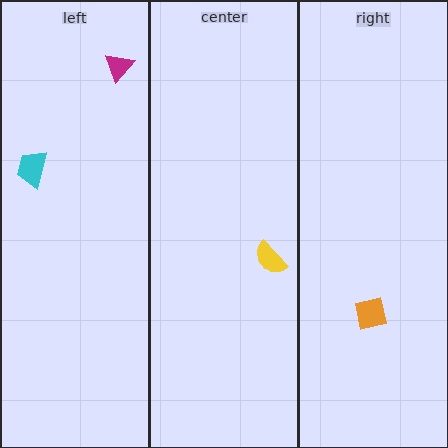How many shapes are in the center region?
1.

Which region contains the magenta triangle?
The left region.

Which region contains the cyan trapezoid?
The left region.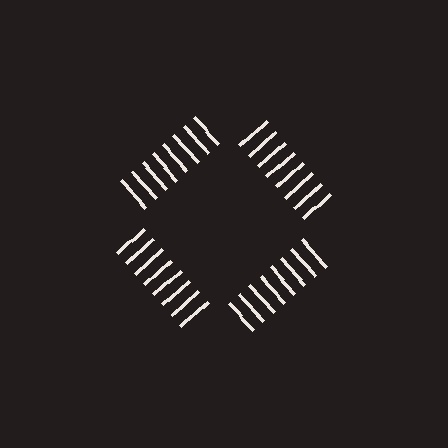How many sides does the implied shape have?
4 sides — the line-ends trace a square.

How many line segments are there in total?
32 — 8 along each of the 4 edges.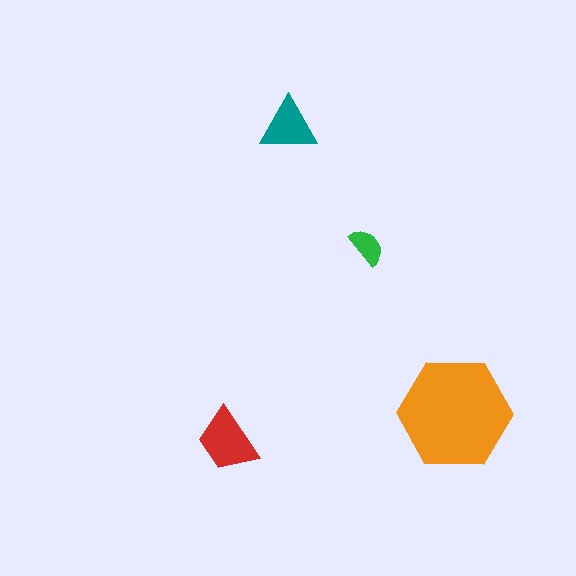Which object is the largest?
The orange hexagon.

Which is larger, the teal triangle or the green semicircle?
The teal triangle.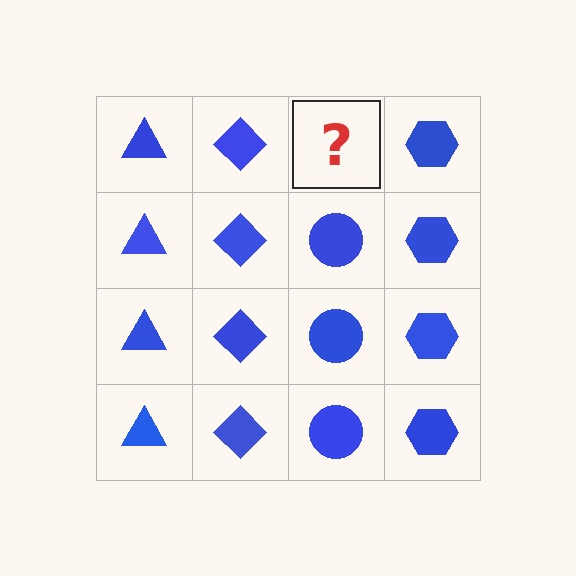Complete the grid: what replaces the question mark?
The question mark should be replaced with a blue circle.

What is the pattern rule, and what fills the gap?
The rule is that each column has a consistent shape. The gap should be filled with a blue circle.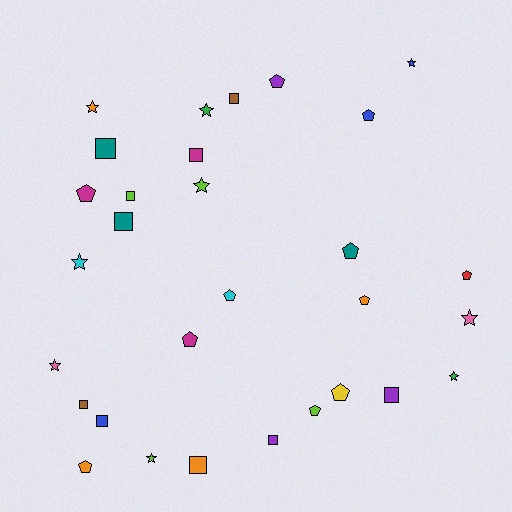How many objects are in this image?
There are 30 objects.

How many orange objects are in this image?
There are 4 orange objects.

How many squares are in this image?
There are 10 squares.